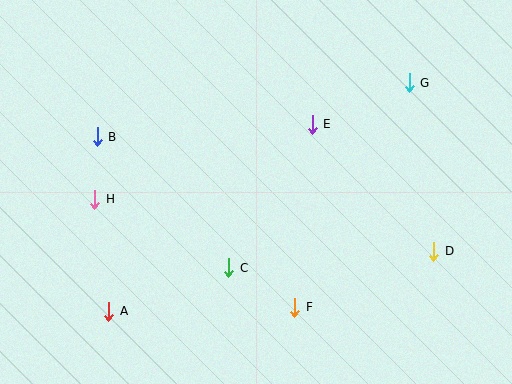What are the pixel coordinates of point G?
Point G is at (409, 83).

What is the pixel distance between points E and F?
The distance between E and F is 184 pixels.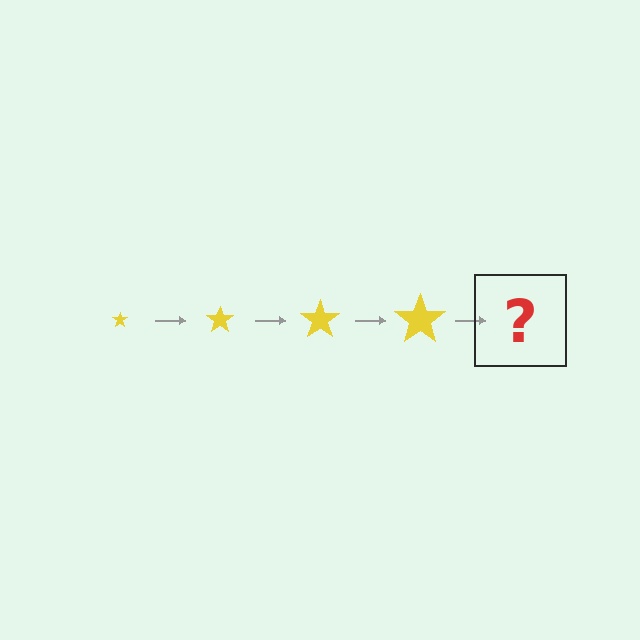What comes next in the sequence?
The next element should be a yellow star, larger than the previous one.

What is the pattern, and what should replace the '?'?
The pattern is that the star gets progressively larger each step. The '?' should be a yellow star, larger than the previous one.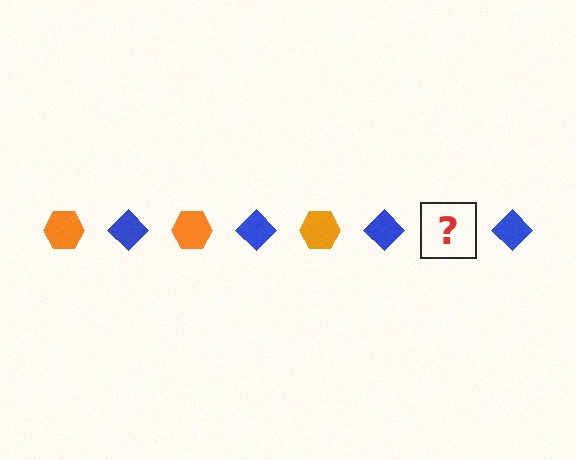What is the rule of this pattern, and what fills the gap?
The rule is that the pattern alternates between orange hexagon and blue diamond. The gap should be filled with an orange hexagon.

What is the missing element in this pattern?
The missing element is an orange hexagon.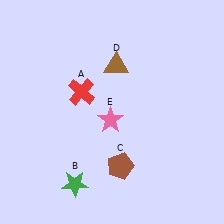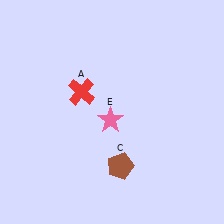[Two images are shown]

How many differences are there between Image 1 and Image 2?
There are 2 differences between the two images.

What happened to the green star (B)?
The green star (B) was removed in Image 2. It was in the bottom-left area of Image 1.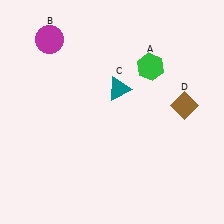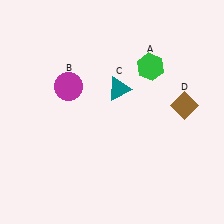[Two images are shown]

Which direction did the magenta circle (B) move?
The magenta circle (B) moved down.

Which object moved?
The magenta circle (B) moved down.